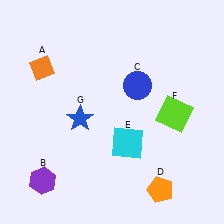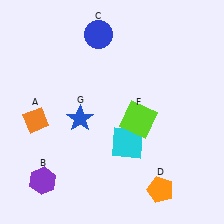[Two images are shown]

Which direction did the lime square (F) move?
The lime square (F) moved left.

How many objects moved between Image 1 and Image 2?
3 objects moved between the two images.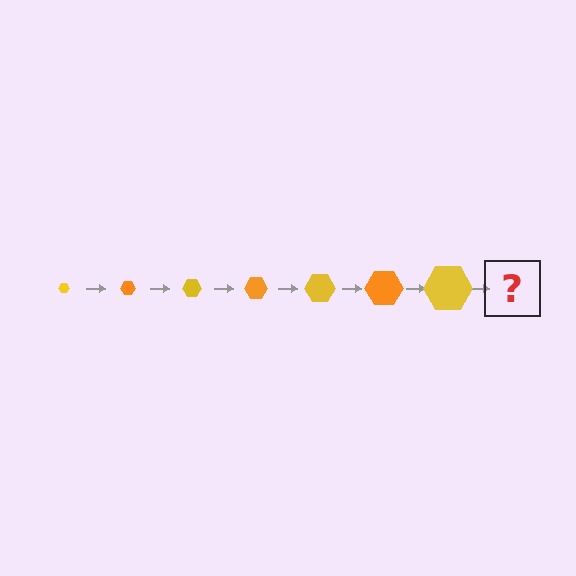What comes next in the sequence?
The next element should be an orange hexagon, larger than the previous one.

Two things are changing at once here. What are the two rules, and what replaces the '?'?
The two rules are that the hexagon grows larger each step and the color cycles through yellow and orange. The '?' should be an orange hexagon, larger than the previous one.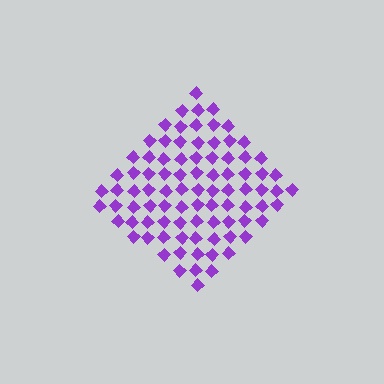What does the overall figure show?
The overall figure shows a diamond.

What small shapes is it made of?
It is made of small diamonds.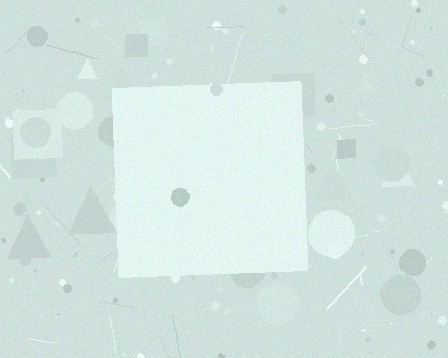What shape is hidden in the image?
A square is hidden in the image.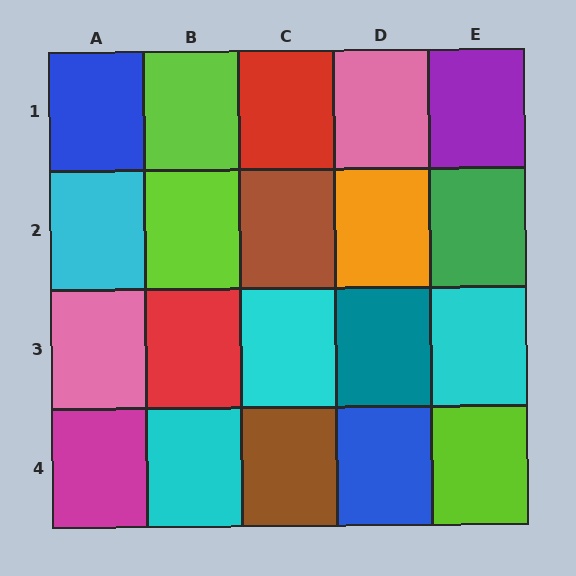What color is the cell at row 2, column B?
Lime.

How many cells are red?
2 cells are red.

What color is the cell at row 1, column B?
Lime.